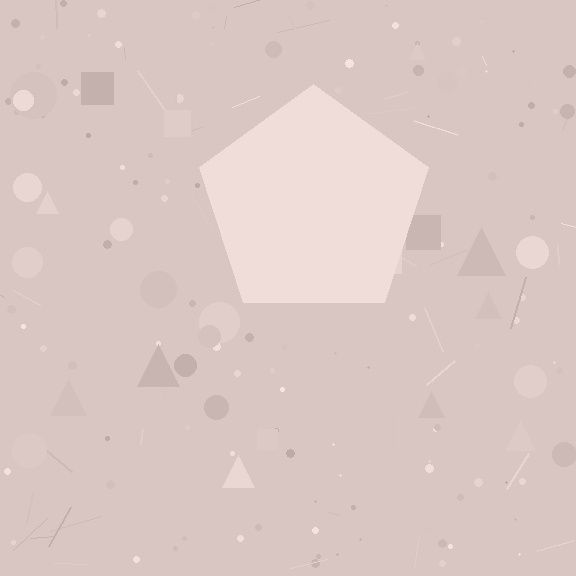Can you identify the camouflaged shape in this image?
The camouflaged shape is a pentagon.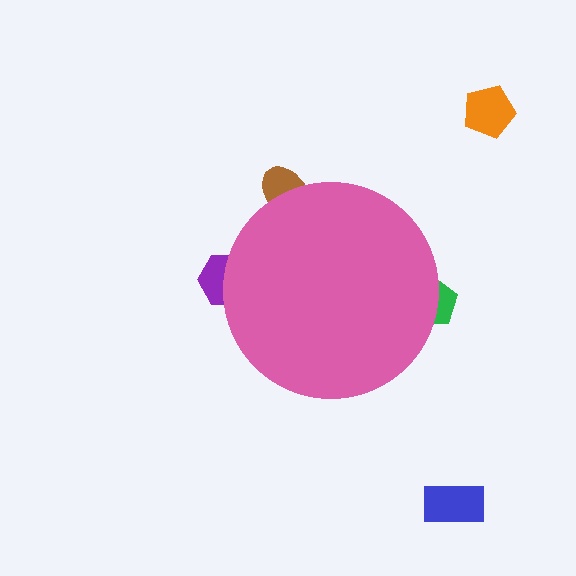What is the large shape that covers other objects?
A pink circle.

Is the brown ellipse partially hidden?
Yes, the brown ellipse is partially hidden behind the pink circle.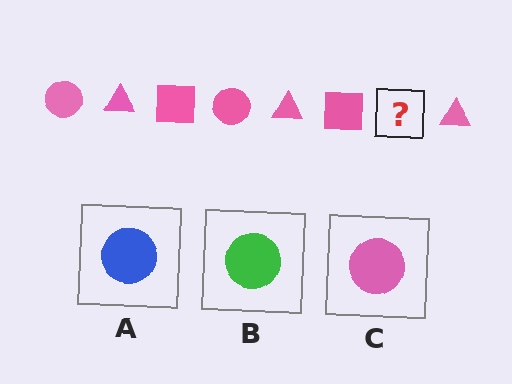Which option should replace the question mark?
Option C.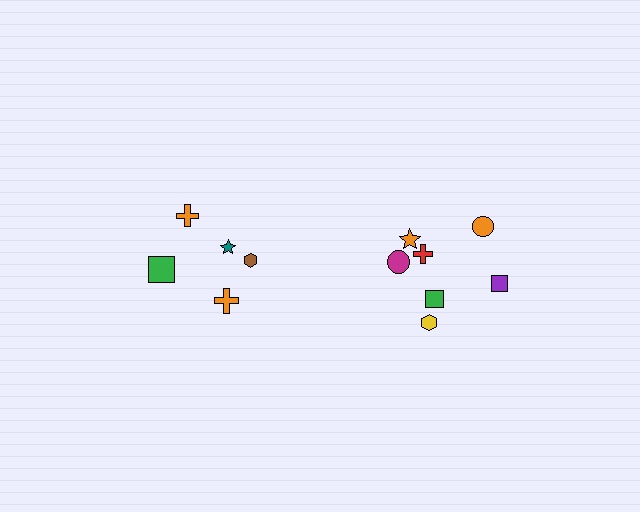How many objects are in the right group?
There are 7 objects.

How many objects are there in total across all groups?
There are 12 objects.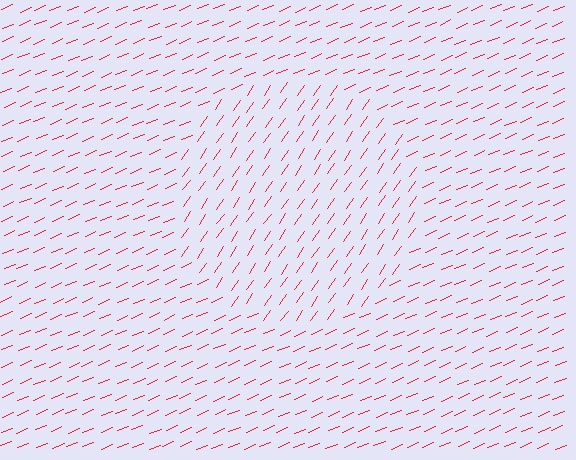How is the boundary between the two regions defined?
The boundary is defined purely by a change in line orientation (approximately 32 degrees difference). All lines are the same color and thickness.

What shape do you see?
I see a circle.